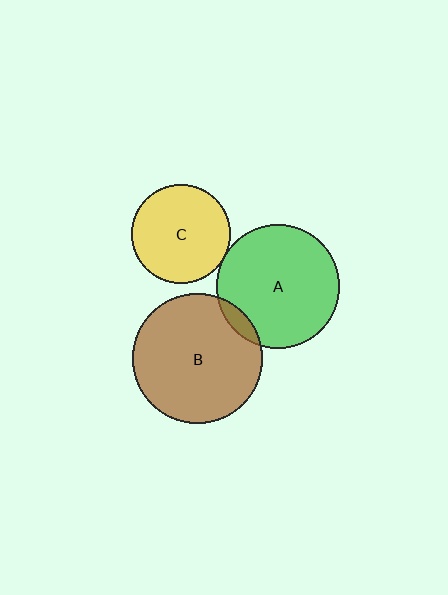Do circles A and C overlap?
Yes.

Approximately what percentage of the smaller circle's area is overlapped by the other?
Approximately 5%.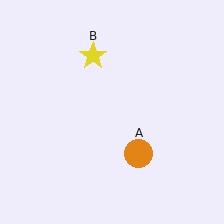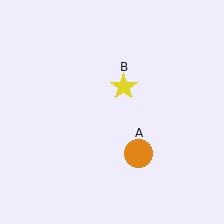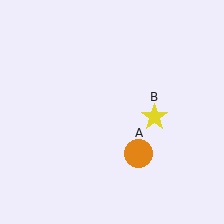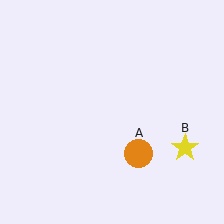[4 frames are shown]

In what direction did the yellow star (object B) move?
The yellow star (object B) moved down and to the right.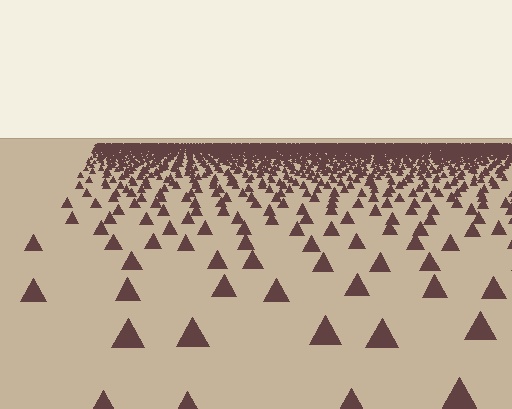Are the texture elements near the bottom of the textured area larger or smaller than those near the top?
Larger. Near the bottom, elements are closer to the viewer and appear at a bigger on-screen size.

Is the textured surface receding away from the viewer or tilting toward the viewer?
The surface is receding away from the viewer. Texture elements get smaller and denser toward the top.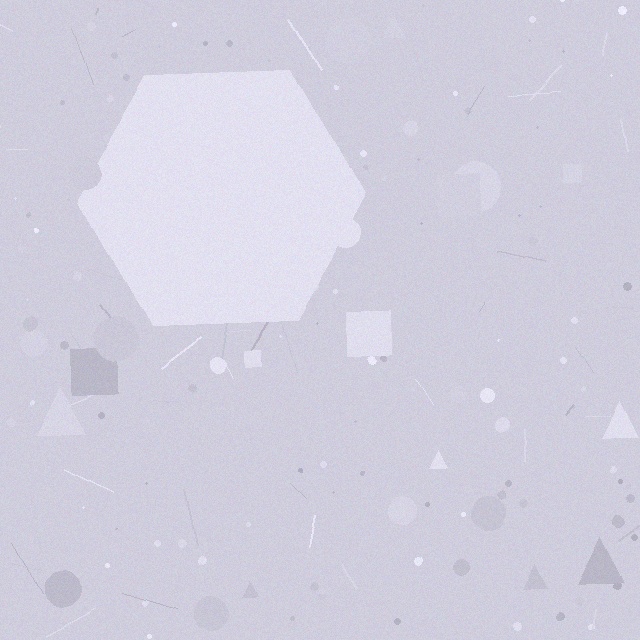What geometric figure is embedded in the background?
A hexagon is embedded in the background.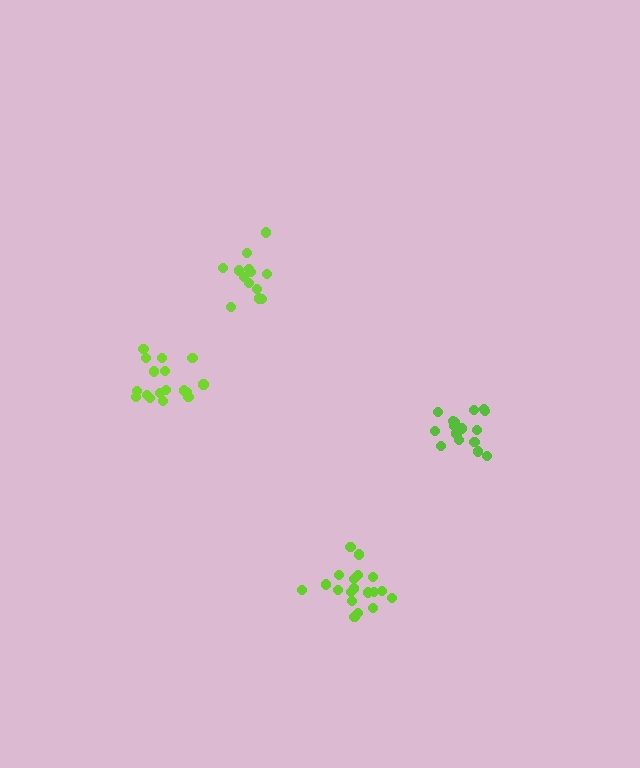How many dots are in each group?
Group 1: 17 dots, Group 2: 19 dots, Group 3: 16 dots, Group 4: 13 dots (65 total).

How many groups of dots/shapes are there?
There are 4 groups.